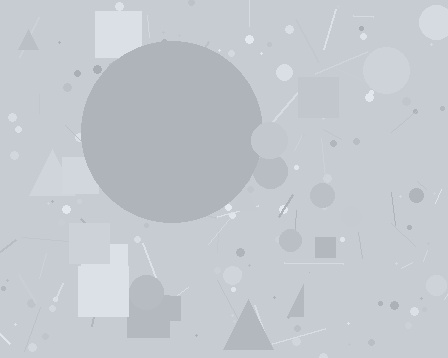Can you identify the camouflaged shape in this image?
The camouflaged shape is a circle.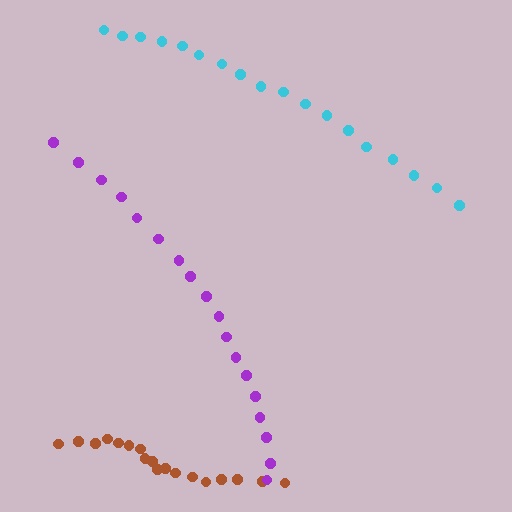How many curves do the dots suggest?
There are 3 distinct paths.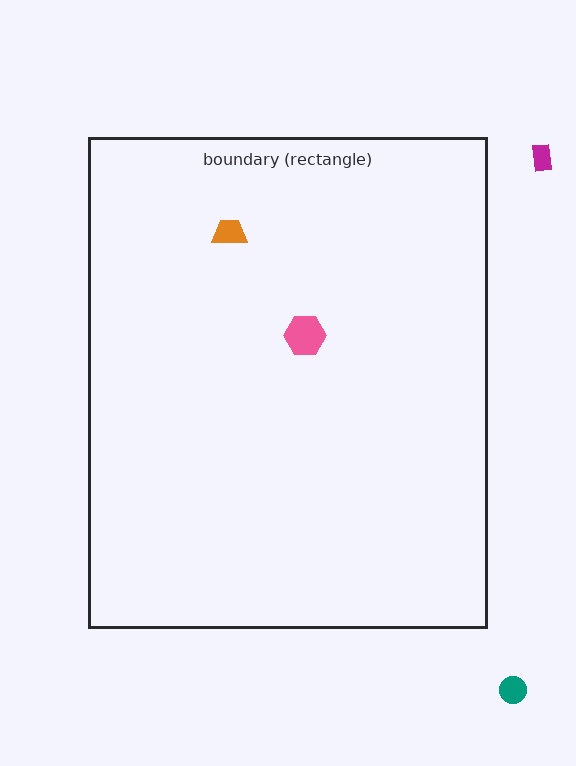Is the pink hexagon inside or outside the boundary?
Inside.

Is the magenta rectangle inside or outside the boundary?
Outside.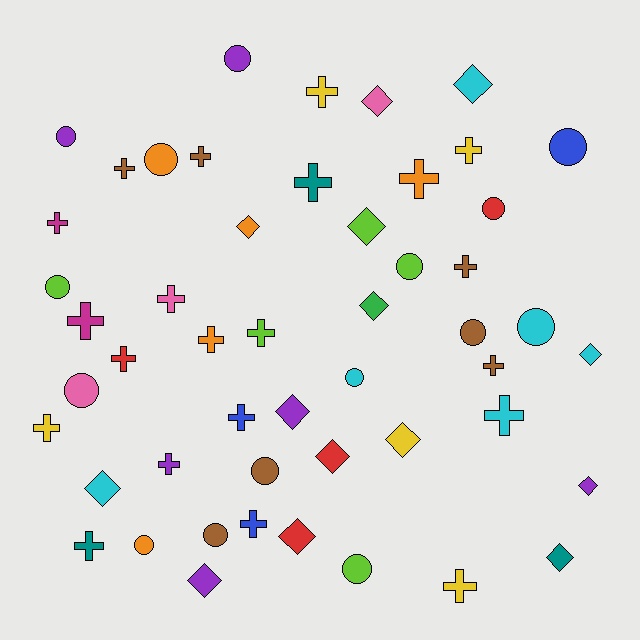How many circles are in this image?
There are 15 circles.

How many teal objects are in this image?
There are 3 teal objects.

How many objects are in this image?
There are 50 objects.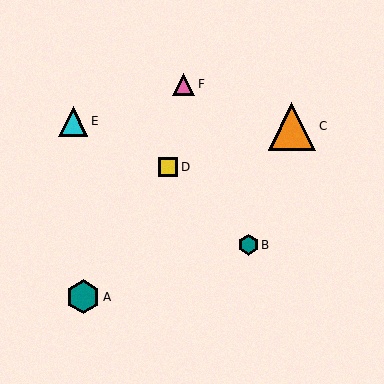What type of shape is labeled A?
Shape A is a teal hexagon.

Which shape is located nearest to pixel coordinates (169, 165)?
The yellow square (labeled D) at (168, 167) is nearest to that location.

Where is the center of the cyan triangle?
The center of the cyan triangle is at (73, 121).